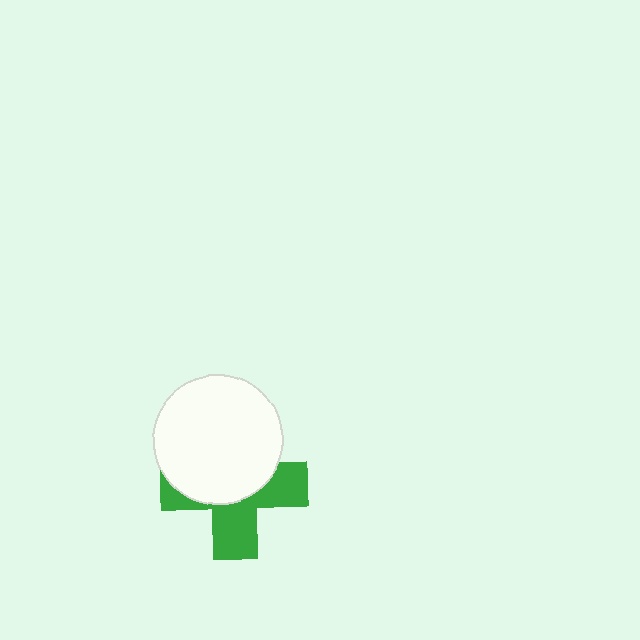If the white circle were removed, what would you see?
You would see the complete green cross.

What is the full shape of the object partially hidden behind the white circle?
The partially hidden object is a green cross.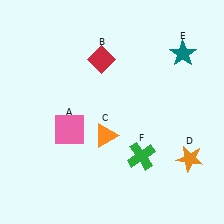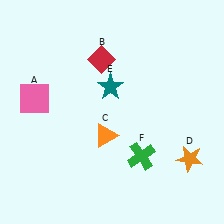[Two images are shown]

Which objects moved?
The objects that moved are: the pink square (A), the teal star (E).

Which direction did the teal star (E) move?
The teal star (E) moved left.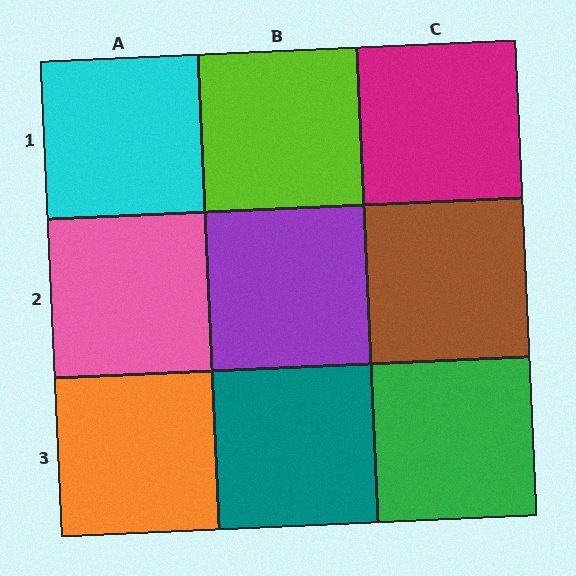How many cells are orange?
1 cell is orange.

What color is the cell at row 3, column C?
Green.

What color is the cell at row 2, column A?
Pink.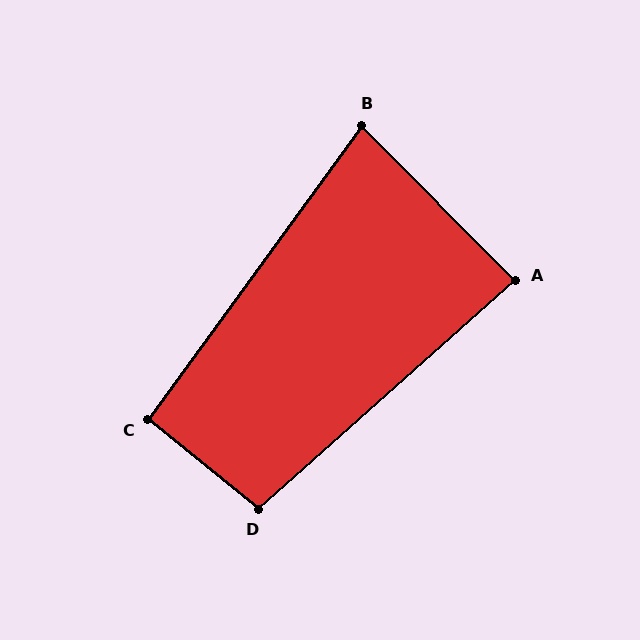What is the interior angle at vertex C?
Approximately 93 degrees (approximately right).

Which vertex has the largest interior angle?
D, at approximately 99 degrees.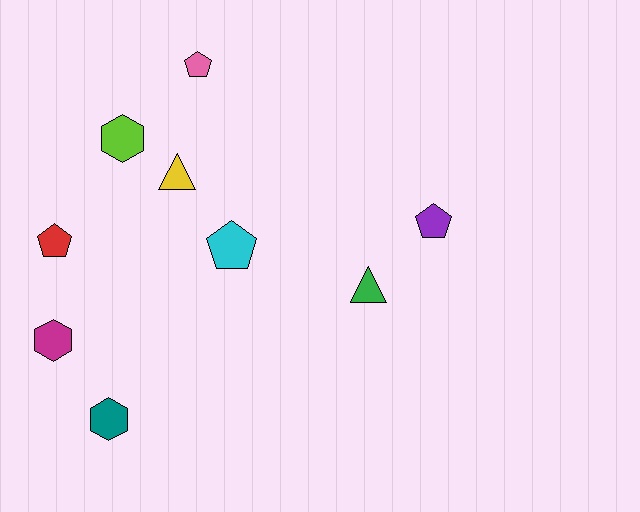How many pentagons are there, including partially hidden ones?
There are 4 pentagons.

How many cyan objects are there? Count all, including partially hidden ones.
There is 1 cyan object.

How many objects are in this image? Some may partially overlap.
There are 9 objects.